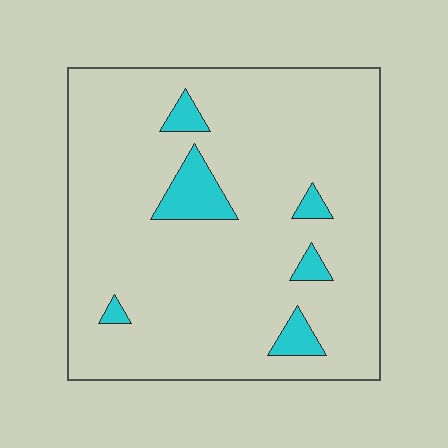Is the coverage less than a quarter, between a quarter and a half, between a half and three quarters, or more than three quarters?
Less than a quarter.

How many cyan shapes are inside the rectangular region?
6.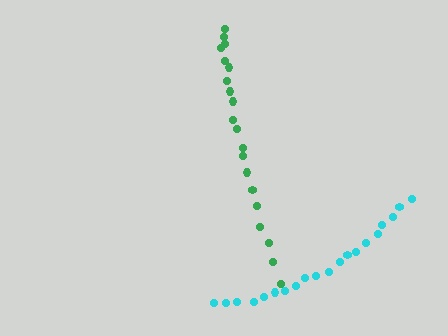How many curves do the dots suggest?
There are 2 distinct paths.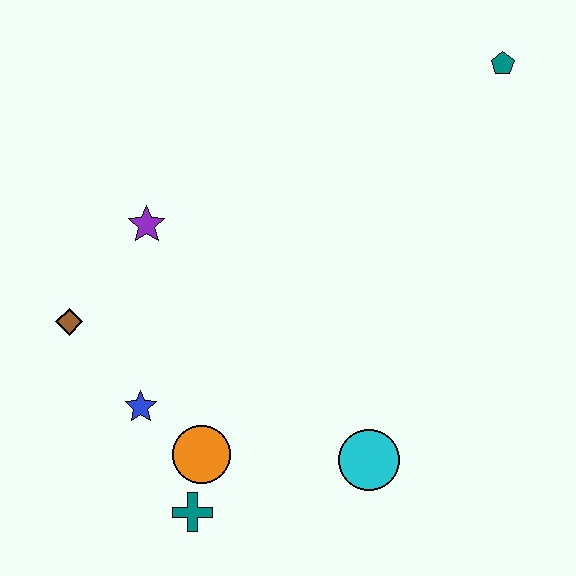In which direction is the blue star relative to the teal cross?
The blue star is above the teal cross.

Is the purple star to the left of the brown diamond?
No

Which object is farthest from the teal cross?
The teal pentagon is farthest from the teal cross.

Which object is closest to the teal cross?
The orange circle is closest to the teal cross.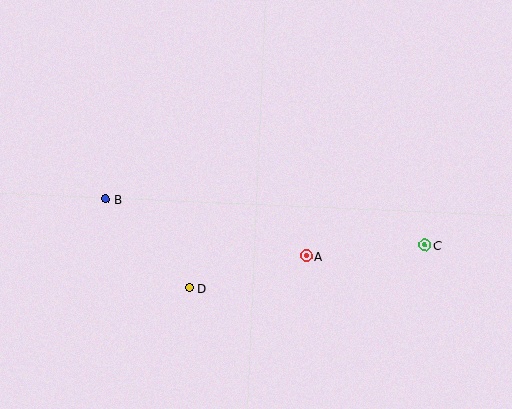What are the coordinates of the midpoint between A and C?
The midpoint between A and C is at (366, 251).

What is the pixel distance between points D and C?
The distance between D and C is 240 pixels.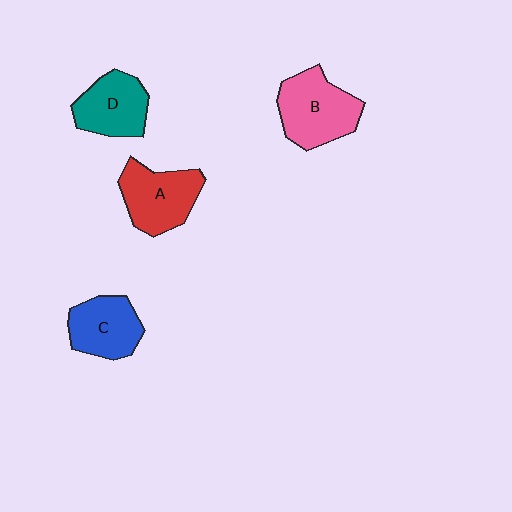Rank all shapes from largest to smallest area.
From largest to smallest: B (pink), A (red), D (teal), C (blue).